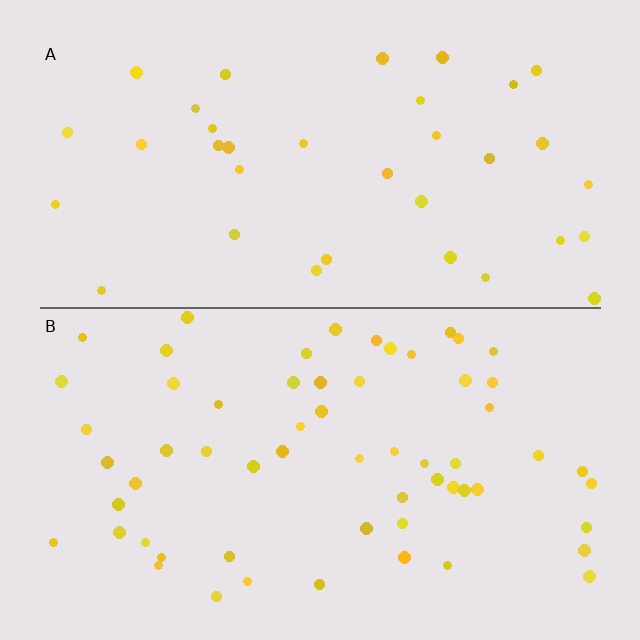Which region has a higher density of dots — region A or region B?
B (the bottom).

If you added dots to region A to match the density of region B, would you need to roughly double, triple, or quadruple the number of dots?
Approximately double.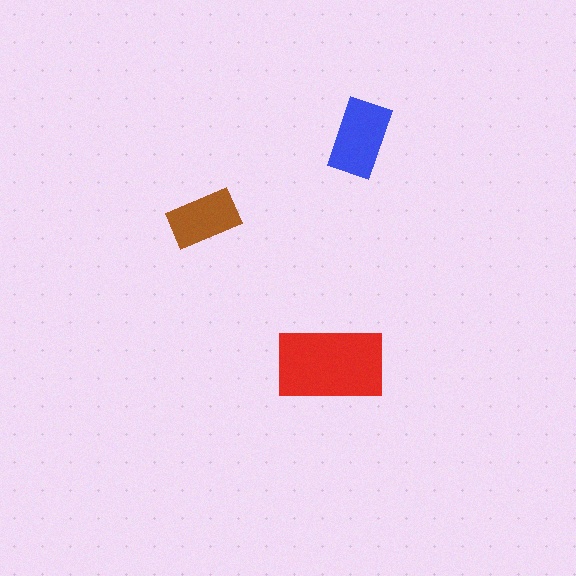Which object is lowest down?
The red rectangle is bottommost.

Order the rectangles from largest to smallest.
the red one, the blue one, the brown one.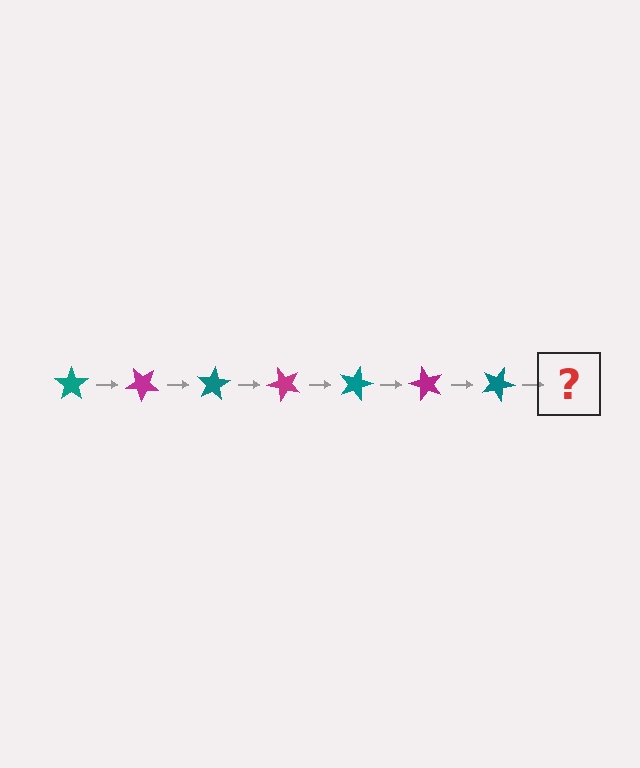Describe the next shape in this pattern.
It should be a magenta star, rotated 280 degrees from the start.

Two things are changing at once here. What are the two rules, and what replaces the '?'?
The two rules are that it rotates 40 degrees each step and the color cycles through teal and magenta. The '?' should be a magenta star, rotated 280 degrees from the start.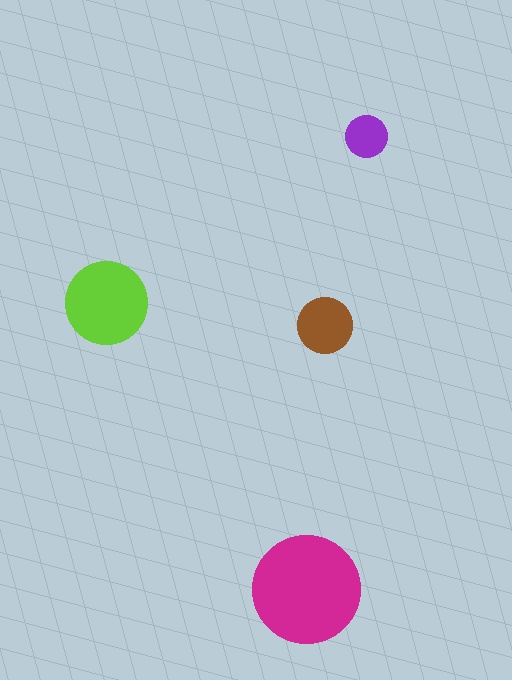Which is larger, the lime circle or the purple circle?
The lime one.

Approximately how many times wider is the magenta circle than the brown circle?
About 2 times wider.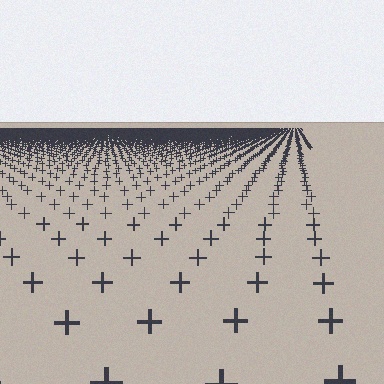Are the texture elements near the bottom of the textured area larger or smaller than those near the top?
Larger. Near the bottom, elements are closer to the viewer and appear at a bigger on-screen size.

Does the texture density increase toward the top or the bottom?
Density increases toward the top.